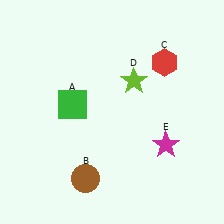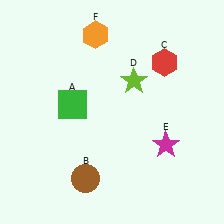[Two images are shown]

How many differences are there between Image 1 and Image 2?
There is 1 difference between the two images.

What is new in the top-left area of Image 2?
An orange hexagon (F) was added in the top-left area of Image 2.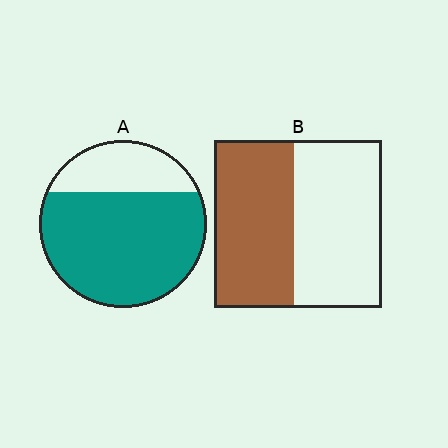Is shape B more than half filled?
Roughly half.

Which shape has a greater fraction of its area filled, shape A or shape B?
Shape A.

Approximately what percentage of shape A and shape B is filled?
A is approximately 75% and B is approximately 50%.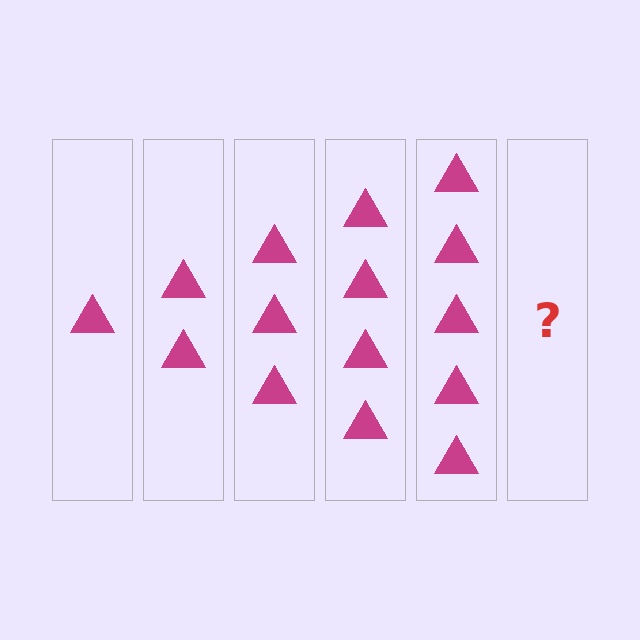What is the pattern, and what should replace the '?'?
The pattern is that each step adds one more triangle. The '?' should be 6 triangles.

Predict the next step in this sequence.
The next step is 6 triangles.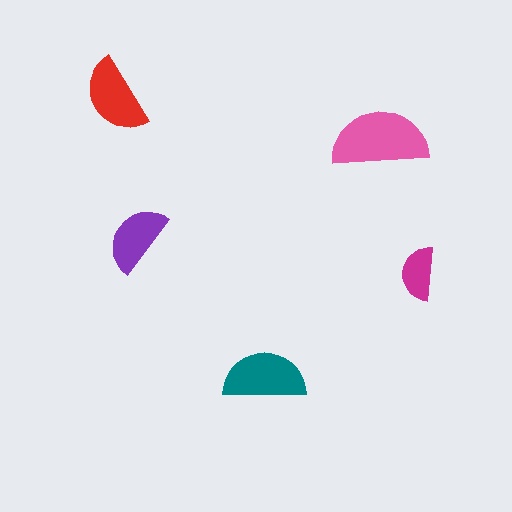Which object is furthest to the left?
The red semicircle is leftmost.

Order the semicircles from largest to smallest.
the pink one, the teal one, the red one, the purple one, the magenta one.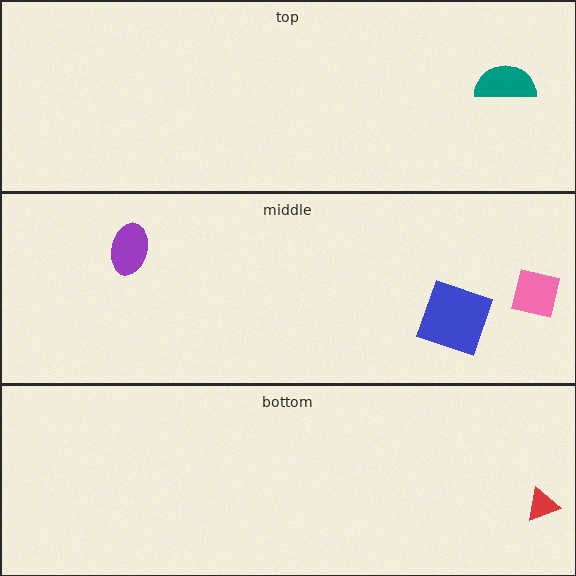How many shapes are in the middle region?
3.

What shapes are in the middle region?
The blue square, the pink square, the purple ellipse.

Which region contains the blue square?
The middle region.